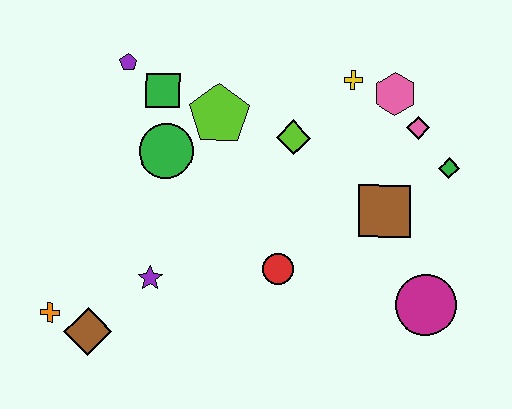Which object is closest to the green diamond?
The pink diamond is closest to the green diamond.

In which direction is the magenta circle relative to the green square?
The magenta circle is to the right of the green square.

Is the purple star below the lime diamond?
Yes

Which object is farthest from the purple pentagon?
The magenta circle is farthest from the purple pentagon.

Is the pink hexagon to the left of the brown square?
No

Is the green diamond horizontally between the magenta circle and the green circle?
No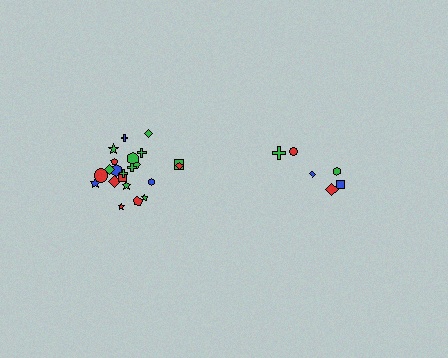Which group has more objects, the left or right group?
The left group.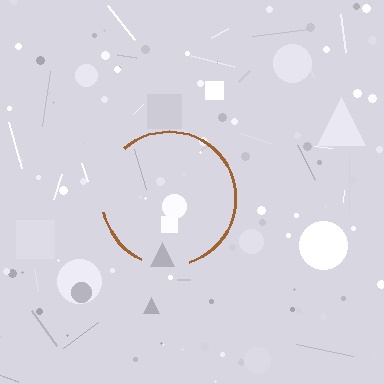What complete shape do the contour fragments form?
The contour fragments form a circle.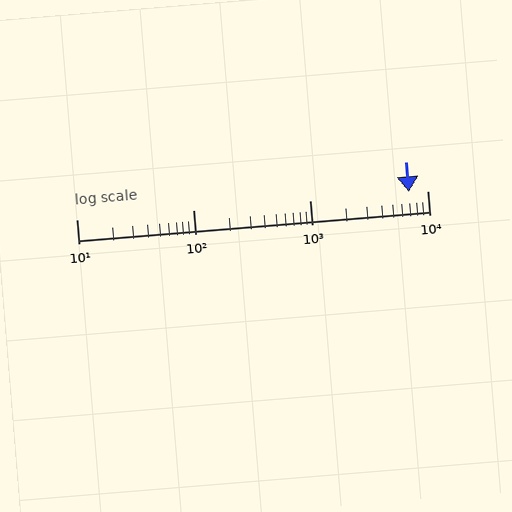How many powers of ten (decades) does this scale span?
The scale spans 3 decades, from 10 to 10000.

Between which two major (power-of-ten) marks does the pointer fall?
The pointer is between 1000 and 10000.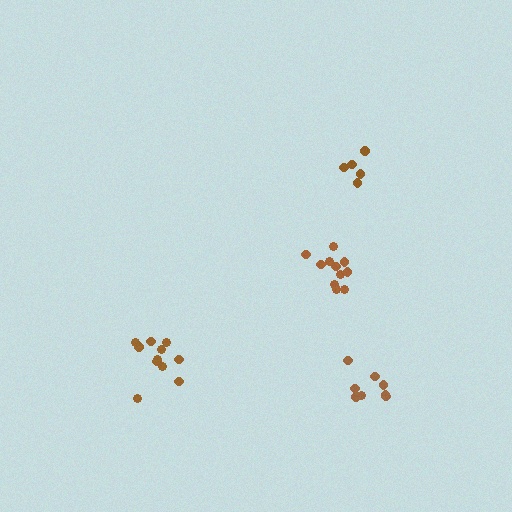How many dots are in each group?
Group 1: 11 dots, Group 2: 8 dots, Group 3: 5 dots, Group 4: 11 dots (35 total).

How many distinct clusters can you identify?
There are 4 distinct clusters.